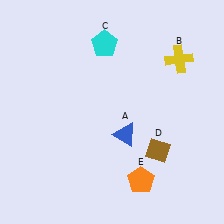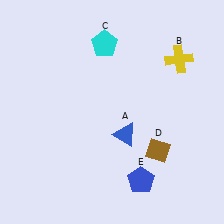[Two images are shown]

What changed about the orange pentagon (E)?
In Image 1, E is orange. In Image 2, it changed to blue.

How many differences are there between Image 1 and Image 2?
There is 1 difference between the two images.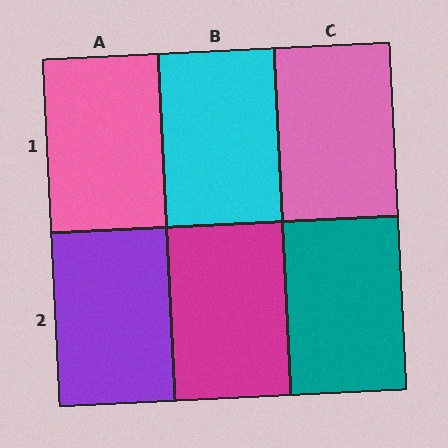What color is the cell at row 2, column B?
Magenta.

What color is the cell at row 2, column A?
Purple.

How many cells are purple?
1 cell is purple.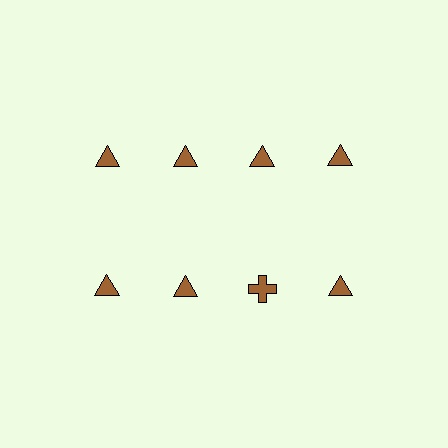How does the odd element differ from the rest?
It has a different shape: cross instead of triangle.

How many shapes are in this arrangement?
There are 8 shapes arranged in a grid pattern.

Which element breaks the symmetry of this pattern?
The brown cross in the second row, center column breaks the symmetry. All other shapes are brown triangles.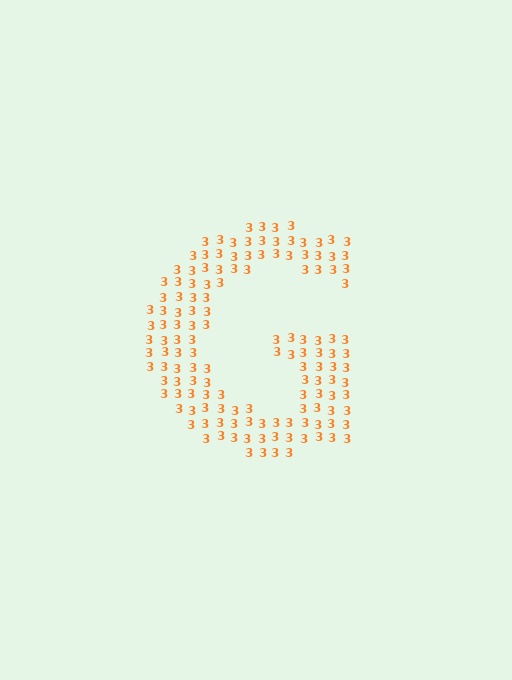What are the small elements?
The small elements are digit 3's.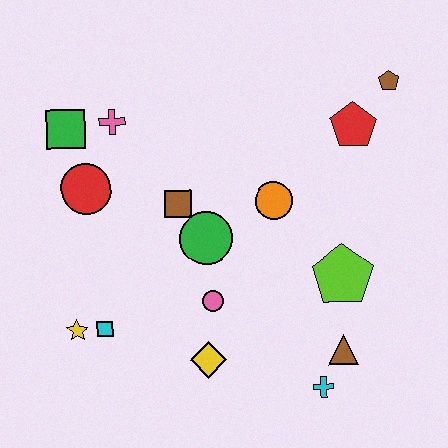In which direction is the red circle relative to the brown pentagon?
The red circle is to the left of the brown pentagon.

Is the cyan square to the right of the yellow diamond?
No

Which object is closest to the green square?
The pink cross is closest to the green square.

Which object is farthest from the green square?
The cyan cross is farthest from the green square.